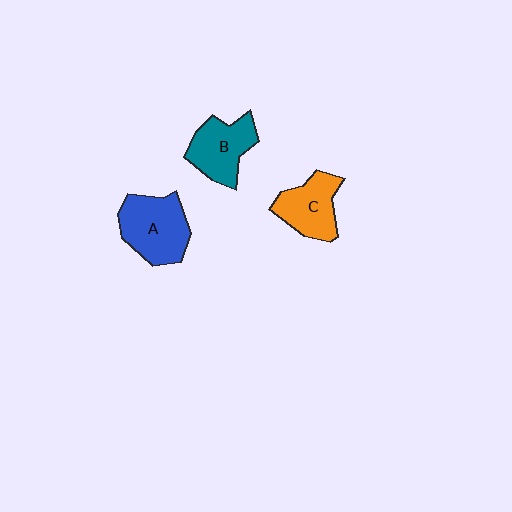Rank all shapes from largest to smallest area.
From largest to smallest: A (blue), B (teal), C (orange).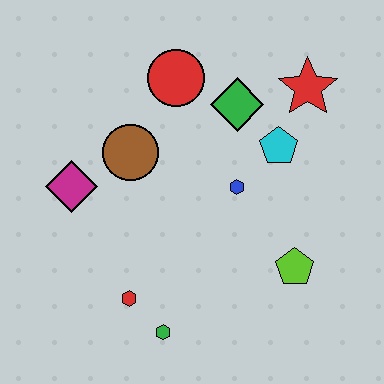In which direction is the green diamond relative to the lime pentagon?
The green diamond is above the lime pentagon.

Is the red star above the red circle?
No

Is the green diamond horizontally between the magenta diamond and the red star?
Yes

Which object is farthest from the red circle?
The green hexagon is farthest from the red circle.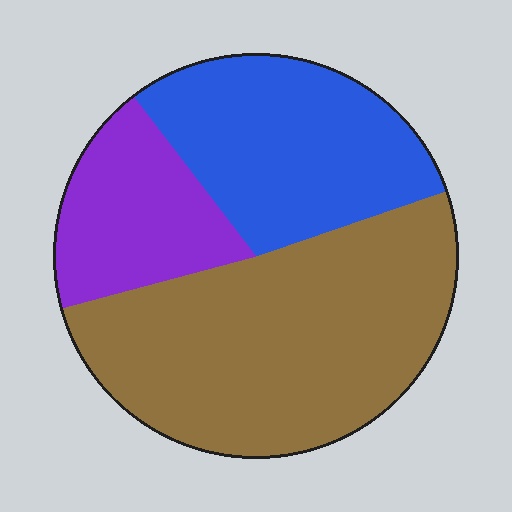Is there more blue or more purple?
Blue.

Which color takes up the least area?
Purple, at roughly 20%.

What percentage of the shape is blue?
Blue takes up about one third (1/3) of the shape.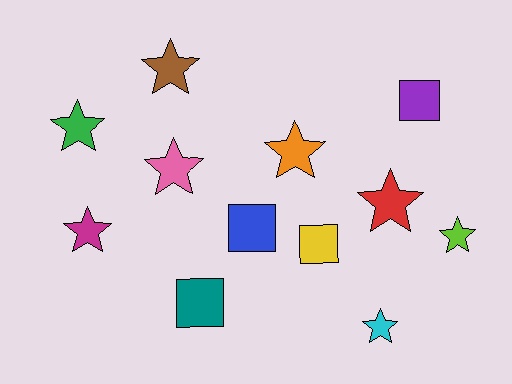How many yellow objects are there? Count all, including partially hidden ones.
There is 1 yellow object.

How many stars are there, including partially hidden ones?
There are 8 stars.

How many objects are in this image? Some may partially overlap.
There are 12 objects.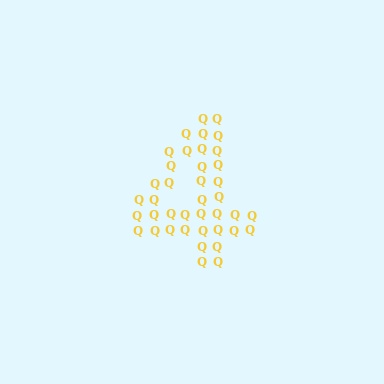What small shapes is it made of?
It is made of small letter Q's.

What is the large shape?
The large shape is the digit 4.